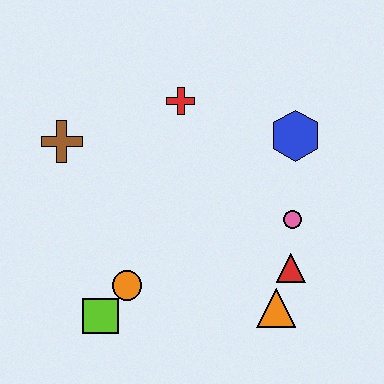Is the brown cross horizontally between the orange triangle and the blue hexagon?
No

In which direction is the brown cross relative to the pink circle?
The brown cross is to the left of the pink circle.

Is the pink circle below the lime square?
No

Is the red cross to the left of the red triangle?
Yes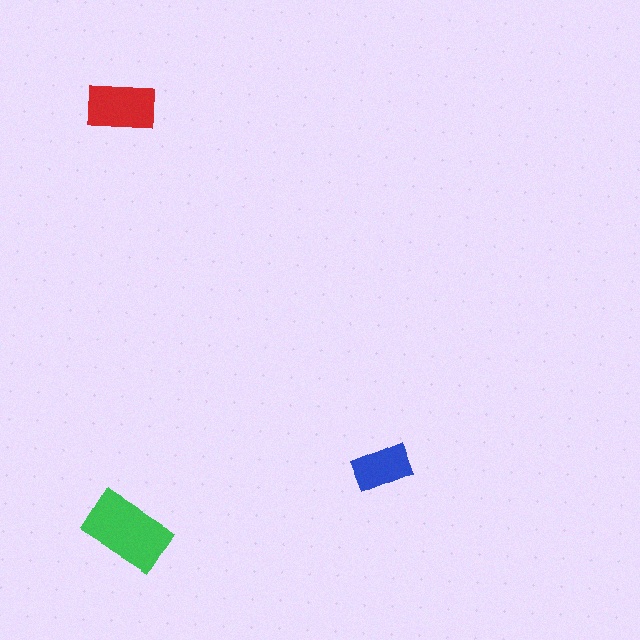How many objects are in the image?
There are 3 objects in the image.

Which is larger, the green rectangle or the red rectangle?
The green one.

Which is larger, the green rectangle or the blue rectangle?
The green one.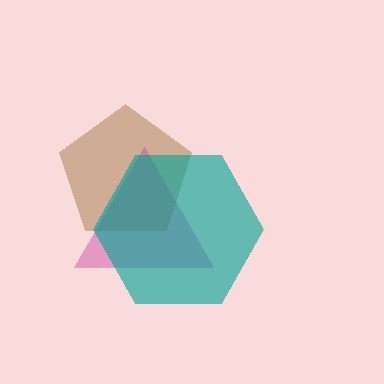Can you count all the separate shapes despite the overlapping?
Yes, there are 3 separate shapes.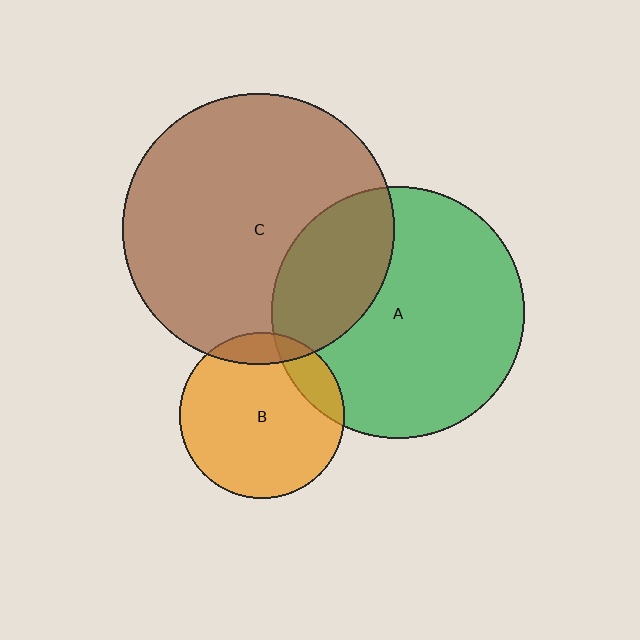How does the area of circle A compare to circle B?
Approximately 2.3 times.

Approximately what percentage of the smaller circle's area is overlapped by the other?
Approximately 30%.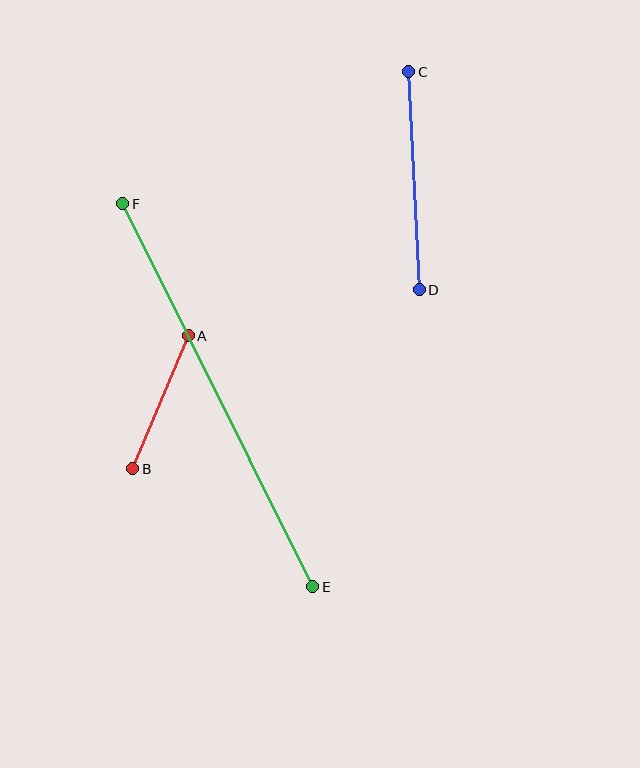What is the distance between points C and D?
The distance is approximately 218 pixels.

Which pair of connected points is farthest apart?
Points E and F are farthest apart.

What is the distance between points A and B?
The distance is approximately 144 pixels.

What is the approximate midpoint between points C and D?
The midpoint is at approximately (414, 181) pixels.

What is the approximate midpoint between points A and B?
The midpoint is at approximately (160, 402) pixels.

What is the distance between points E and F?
The distance is approximately 428 pixels.